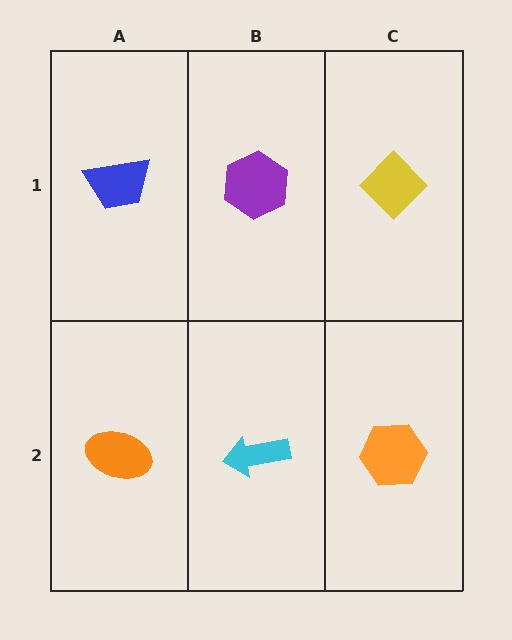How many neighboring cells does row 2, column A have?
2.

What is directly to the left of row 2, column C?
A cyan arrow.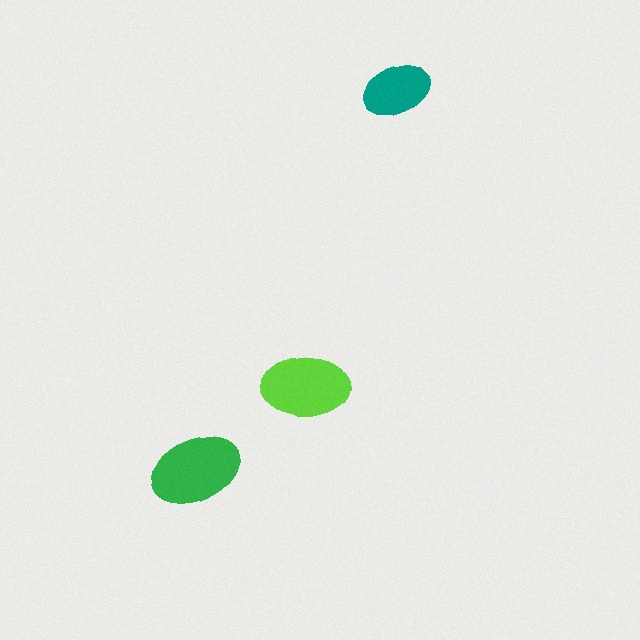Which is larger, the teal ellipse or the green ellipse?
The green one.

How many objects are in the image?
There are 3 objects in the image.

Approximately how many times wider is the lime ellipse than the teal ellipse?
About 1.5 times wider.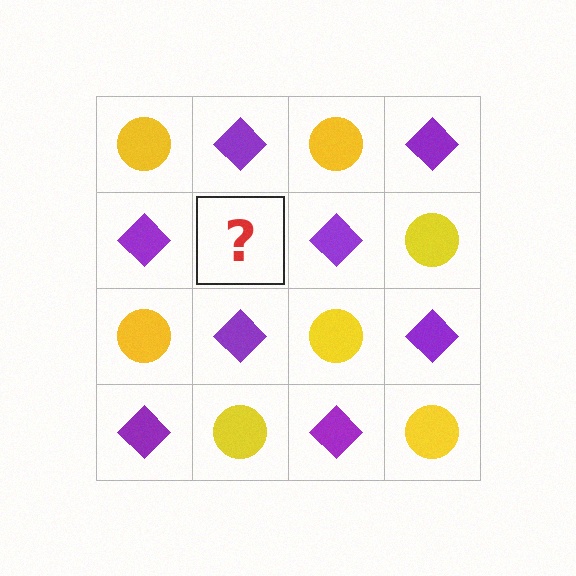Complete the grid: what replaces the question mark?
The question mark should be replaced with a yellow circle.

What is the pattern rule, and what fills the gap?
The rule is that it alternates yellow circle and purple diamond in a checkerboard pattern. The gap should be filled with a yellow circle.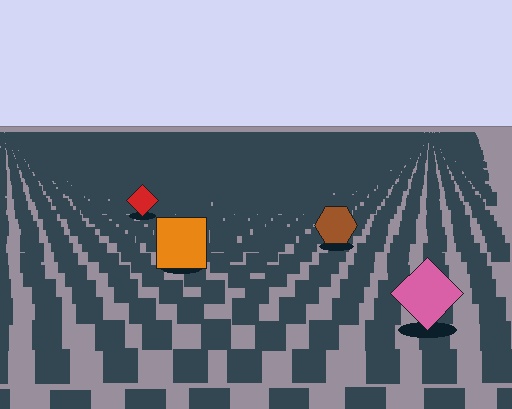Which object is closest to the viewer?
The pink diamond is closest. The texture marks near it are larger and more spread out.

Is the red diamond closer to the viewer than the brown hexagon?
No. The brown hexagon is closer — you can tell from the texture gradient: the ground texture is coarser near it.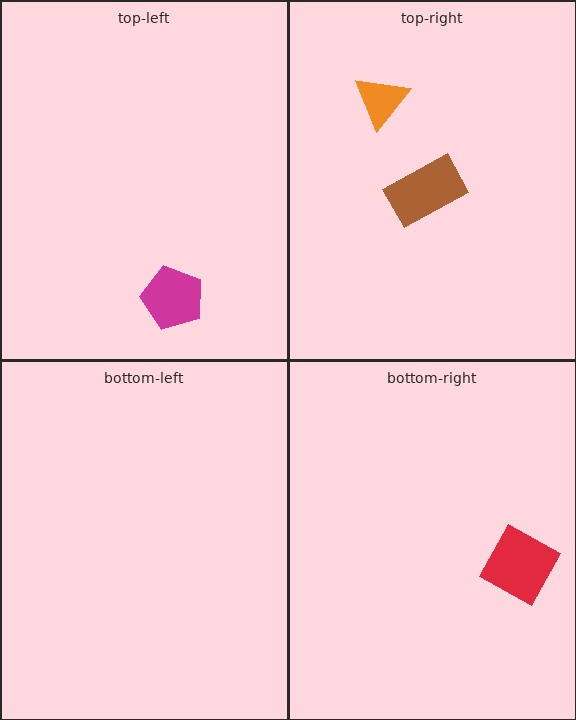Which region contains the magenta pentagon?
The top-left region.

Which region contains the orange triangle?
The top-right region.